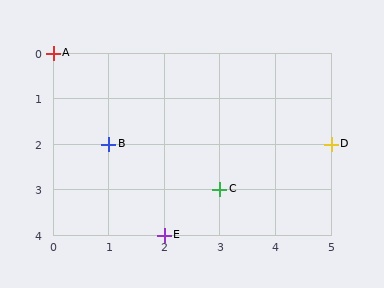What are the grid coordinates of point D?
Point D is at grid coordinates (5, 2).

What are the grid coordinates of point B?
Point B is at grid coordinates (1, 2).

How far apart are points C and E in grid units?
Points C and E are 1 column and 1 row apart (about 1.4 grid units diagonally).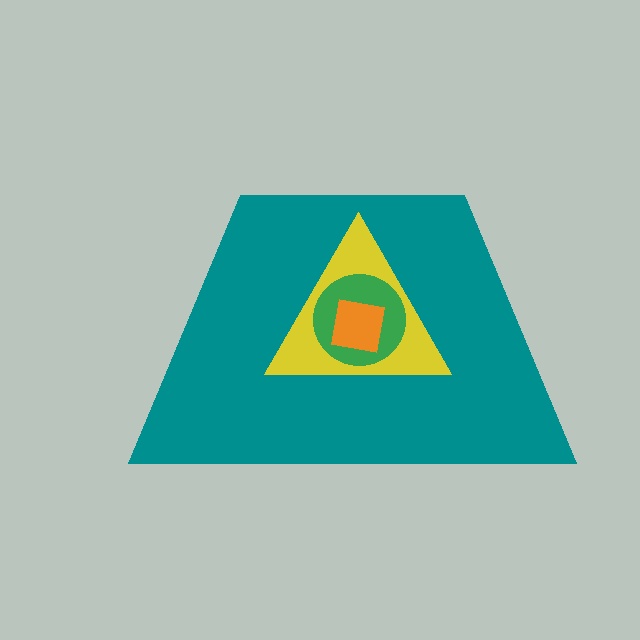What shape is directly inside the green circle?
The orange square.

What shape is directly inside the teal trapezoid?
The yellow triangle.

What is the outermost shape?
The teal trapezoid.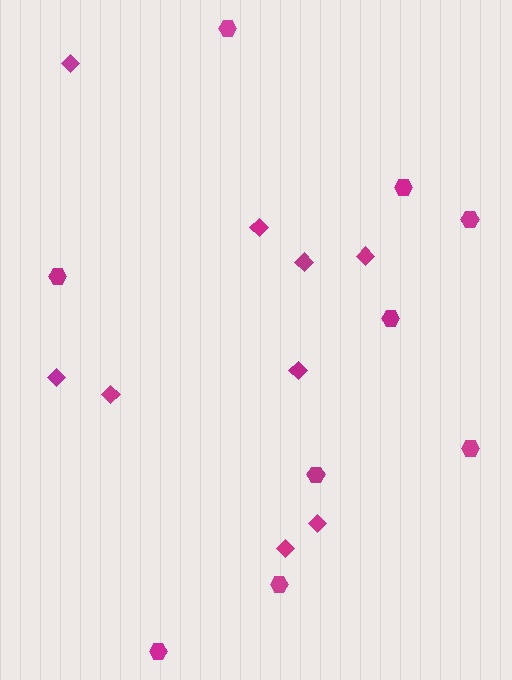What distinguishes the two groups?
There are 2 groups: one group of hexagons (9) and one group of diamonds (9).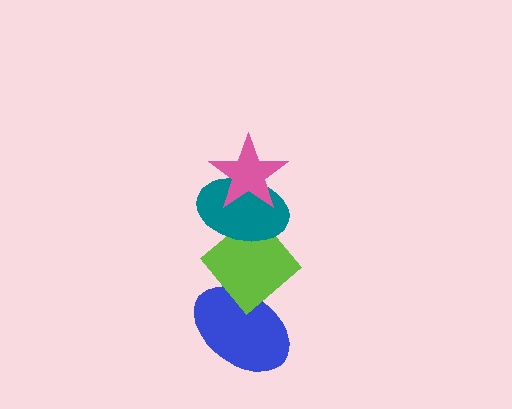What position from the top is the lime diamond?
The lime diamond is 3rd from the top.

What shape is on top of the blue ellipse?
The lime diamond is on top of the blue ellipse.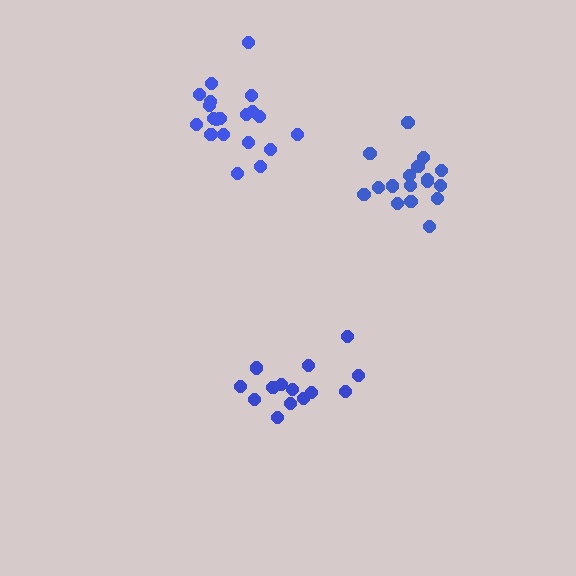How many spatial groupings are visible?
There are 3 spatial groupings.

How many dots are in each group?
Group 1: 20 dots, Group 2: 14 dots, Group 3: 17 dots (51 total).